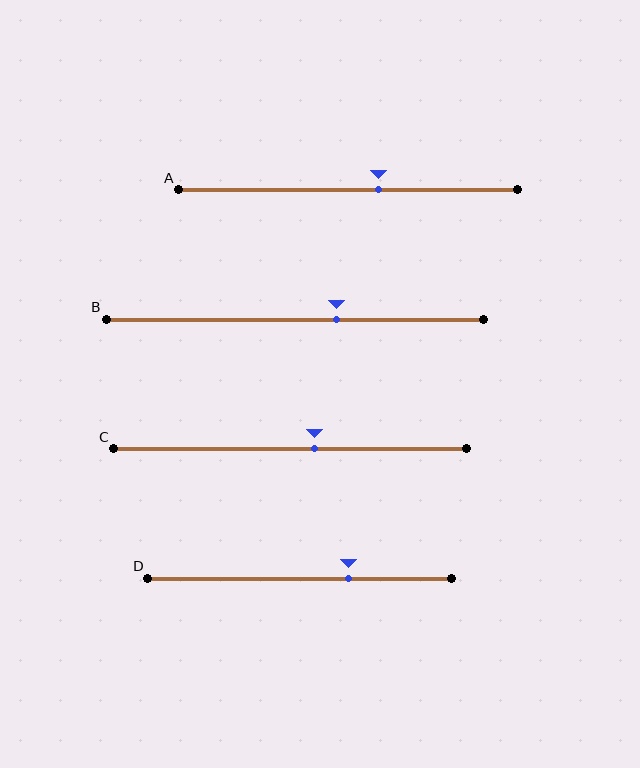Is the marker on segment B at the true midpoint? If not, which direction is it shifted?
No, the marker on segment B is shifted to the right by about 11% of the segment length.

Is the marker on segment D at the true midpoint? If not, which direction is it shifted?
No, the marker on segment D is shifted to the right by about 16% of the segment length.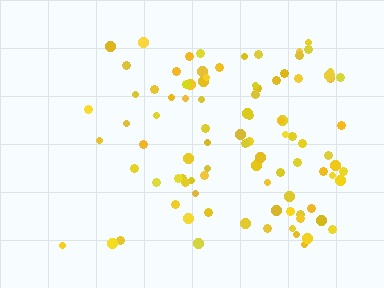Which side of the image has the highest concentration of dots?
The right.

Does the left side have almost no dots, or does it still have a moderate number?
Still a moderate number, just noticeably fewer than the right.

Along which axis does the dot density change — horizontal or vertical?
Horizontal.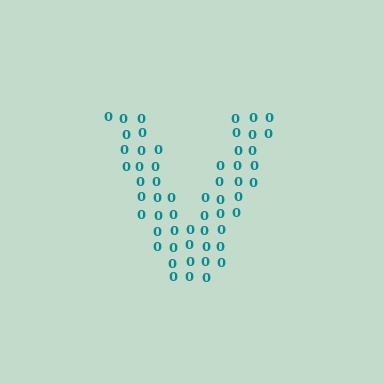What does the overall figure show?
The overall figure shows the letter V.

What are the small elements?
The small elements are digit 0's.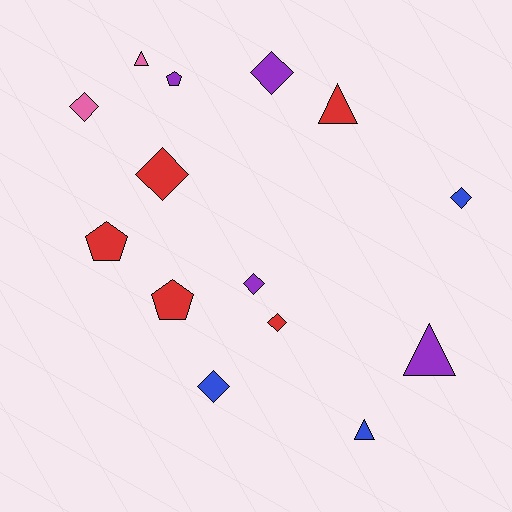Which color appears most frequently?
Red, with 5 objects.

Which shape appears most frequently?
Diamond, with 7 objects.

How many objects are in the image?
There are 14 objects.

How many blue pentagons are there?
There are no blue pentagons.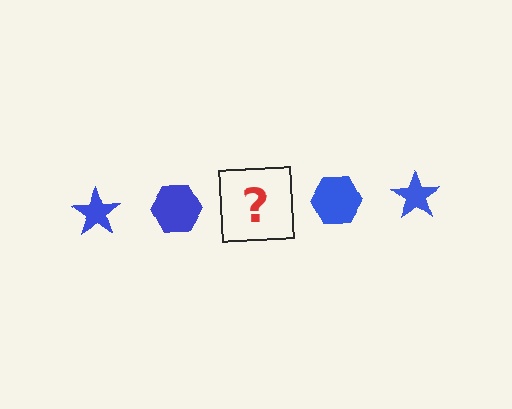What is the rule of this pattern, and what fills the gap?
The rule is that the pattern cycles through star, hexagon shapes in blue. The gap should be filled with a blue star.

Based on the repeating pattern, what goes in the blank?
The blank should be a blue star.